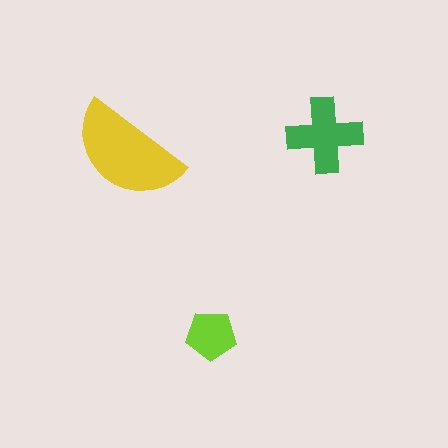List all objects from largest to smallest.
The yellow semicircle, the green cross, the lime pentagon.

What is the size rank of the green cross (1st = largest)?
2nd.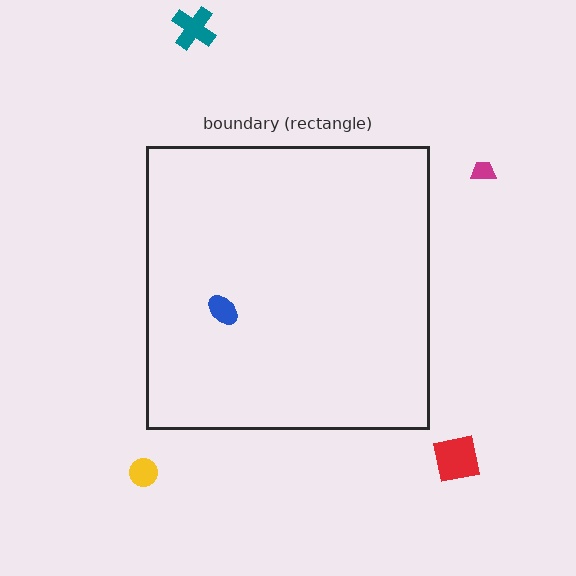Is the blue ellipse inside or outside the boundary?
Inside.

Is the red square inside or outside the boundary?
Outside.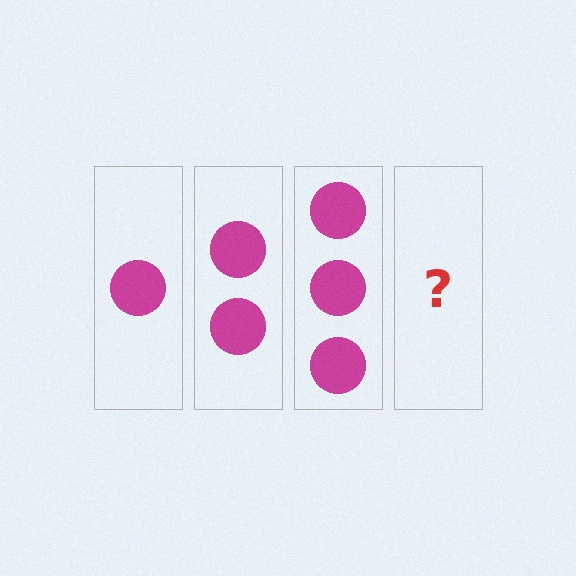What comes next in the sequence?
The next element should be 4 circles.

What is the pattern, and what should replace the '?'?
The pattern is that each step adds one more circle. The '?' should be 4 circles.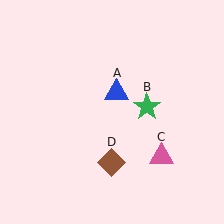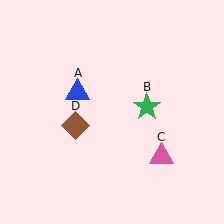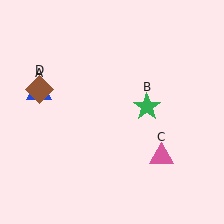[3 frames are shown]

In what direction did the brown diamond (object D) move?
The brown diamond (object D) moved up and to the left.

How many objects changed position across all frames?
2 objects changed position: blue triangle (object A), brown diamond (object D).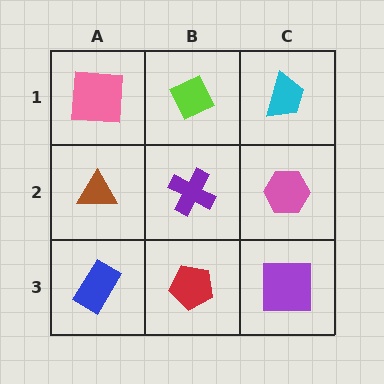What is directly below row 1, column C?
A pink hexagon.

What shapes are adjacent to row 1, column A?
A brown triangle (row 2, column A), a lime diamond (row 1, column B).